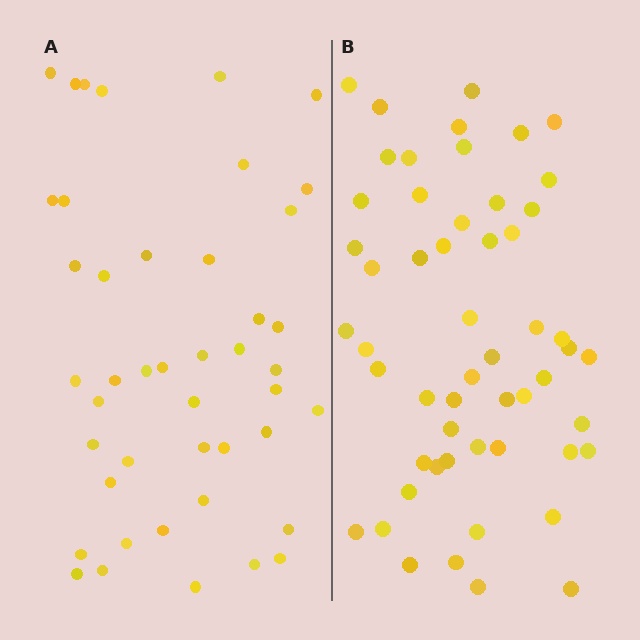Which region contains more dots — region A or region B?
Region B (the right region) has more dots.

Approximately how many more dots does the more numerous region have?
Region B has roughly 10 or so more dots than region A.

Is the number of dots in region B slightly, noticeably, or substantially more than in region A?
Region B has only slightly more — the two regions are fairly close. The ratio is roughly 1.2 to 1.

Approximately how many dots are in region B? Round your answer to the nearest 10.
About 50 dots. (The exact count is 54, which rounds to 50.)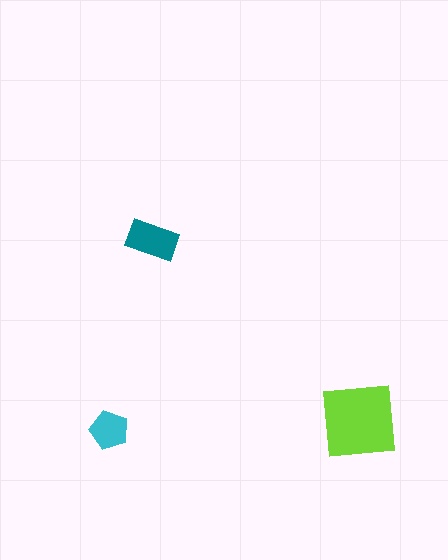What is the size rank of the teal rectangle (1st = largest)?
2nd.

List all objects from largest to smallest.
The lime square, the teal rectangle, the cyan pentagon.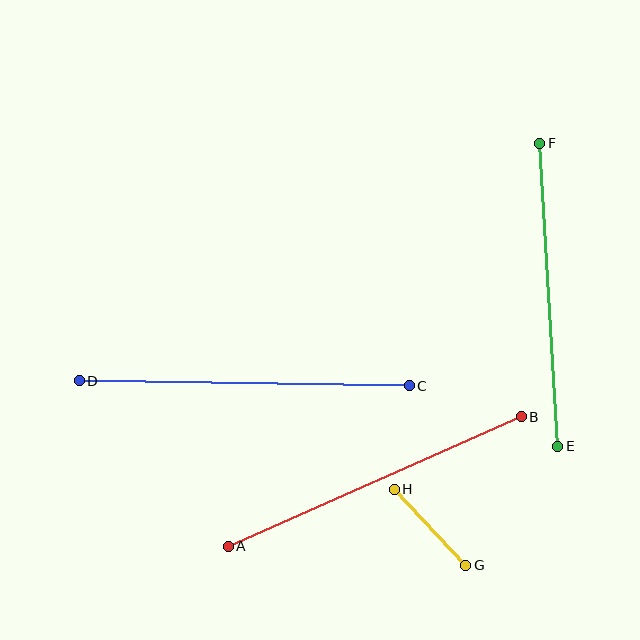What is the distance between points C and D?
The distance is approximately 330 pixels.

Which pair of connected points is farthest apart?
Points C and D are farthest apart.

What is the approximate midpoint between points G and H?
The midpoint is at approximately (430, 527) pixels.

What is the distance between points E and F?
The distance is approximately 304 pixels.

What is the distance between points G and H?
The distance is approximately 104 pixels.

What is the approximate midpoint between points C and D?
The midpoint is at approximately (244, 383) pixels.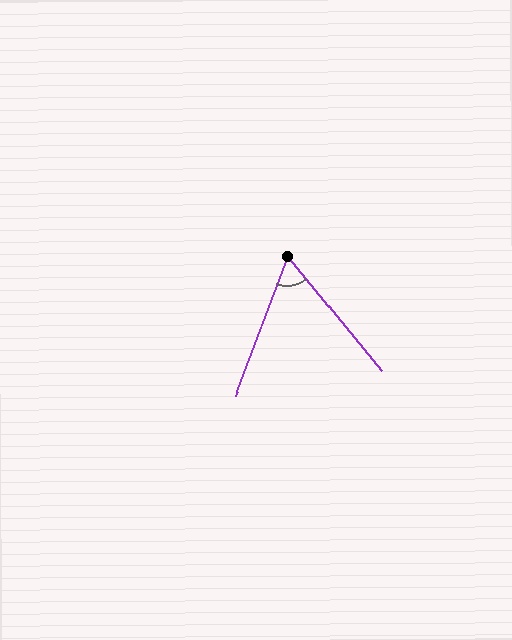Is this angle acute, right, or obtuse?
It is acute.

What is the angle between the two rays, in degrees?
Approximately 60 degrees.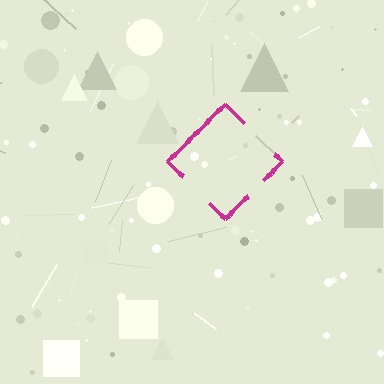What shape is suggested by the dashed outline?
The dashed outline suggests a diamond.